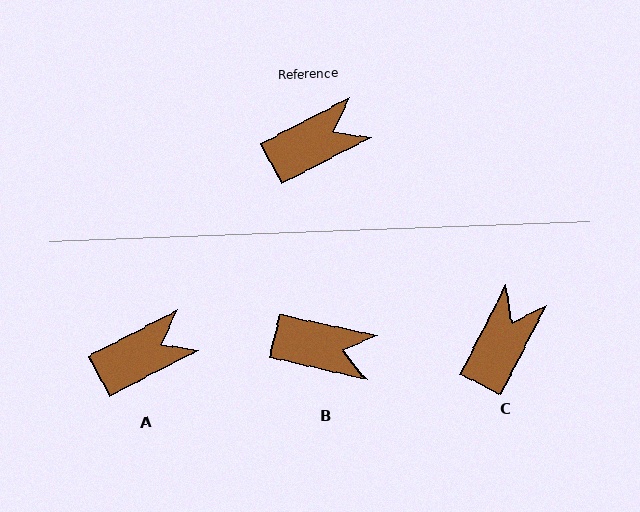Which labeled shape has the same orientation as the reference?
A.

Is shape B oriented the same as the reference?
No, it is off by about 40 degrees.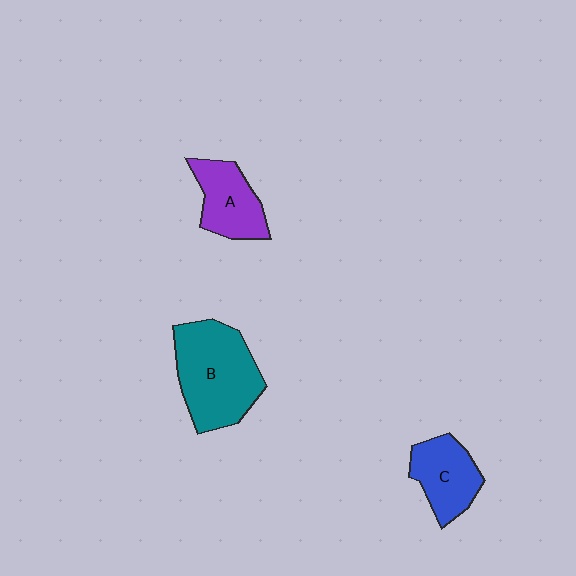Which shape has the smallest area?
Shape A (purple).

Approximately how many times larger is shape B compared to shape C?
Approximately 1.7 times.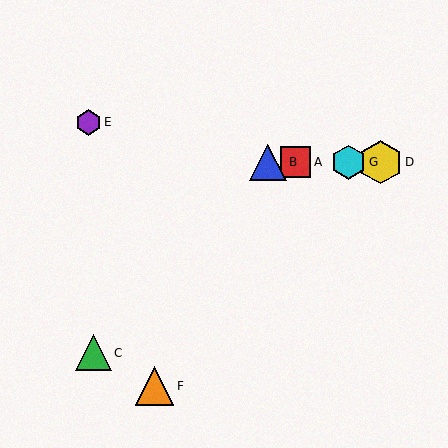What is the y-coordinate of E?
Object E is at y≈122.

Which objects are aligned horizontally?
Objects A, B, D, G are aligned horizontally.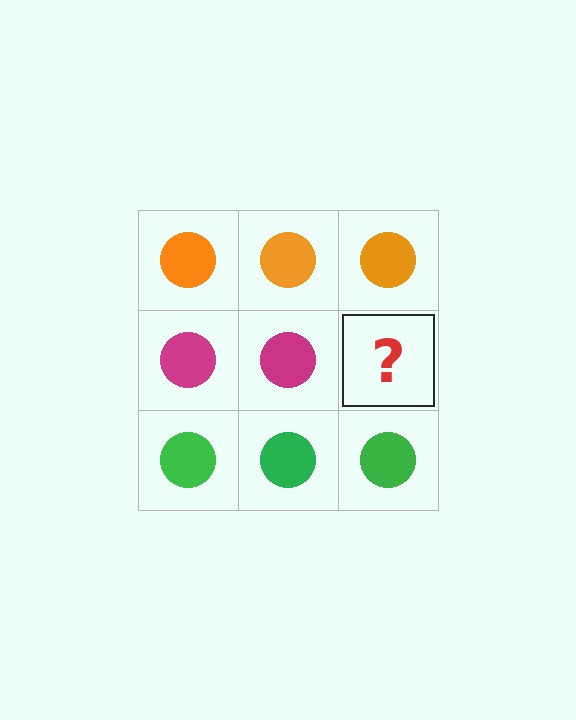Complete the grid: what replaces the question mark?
The question mark should be replaced with a magenta circle.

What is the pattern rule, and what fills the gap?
The rule is that each row has a consistent color. The gap should be filled with a magenta circle.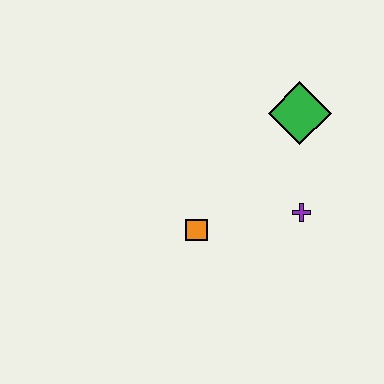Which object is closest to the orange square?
The purple cross is closest to the orange square.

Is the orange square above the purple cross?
No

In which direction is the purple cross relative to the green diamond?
The purple cross is below the green diamond.